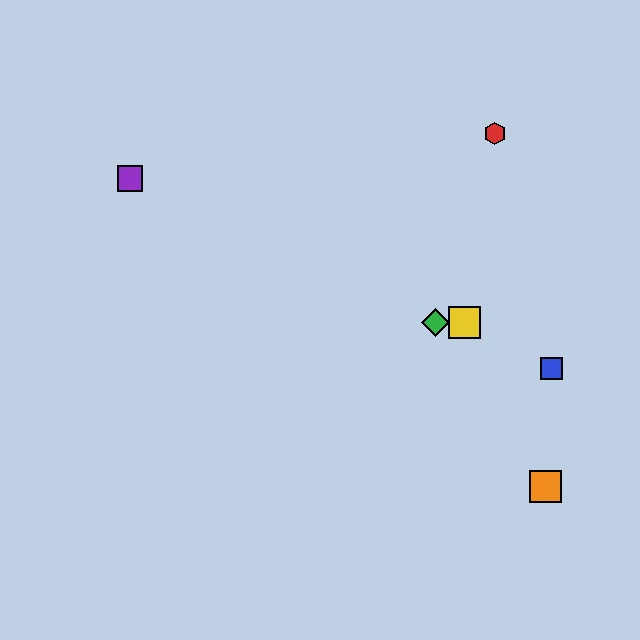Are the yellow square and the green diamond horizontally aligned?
Yes, both are at y≈322.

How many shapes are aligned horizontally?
2 shapes (the green diamond, the yellow square) are aligned horizontally.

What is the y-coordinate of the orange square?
The orange square is at y≈486.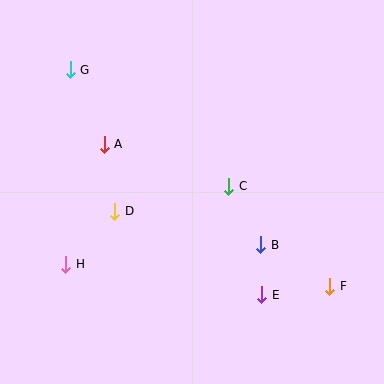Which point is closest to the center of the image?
Point C at (229, 186) is closest to the center.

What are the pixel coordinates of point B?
Point B is at (261, 245).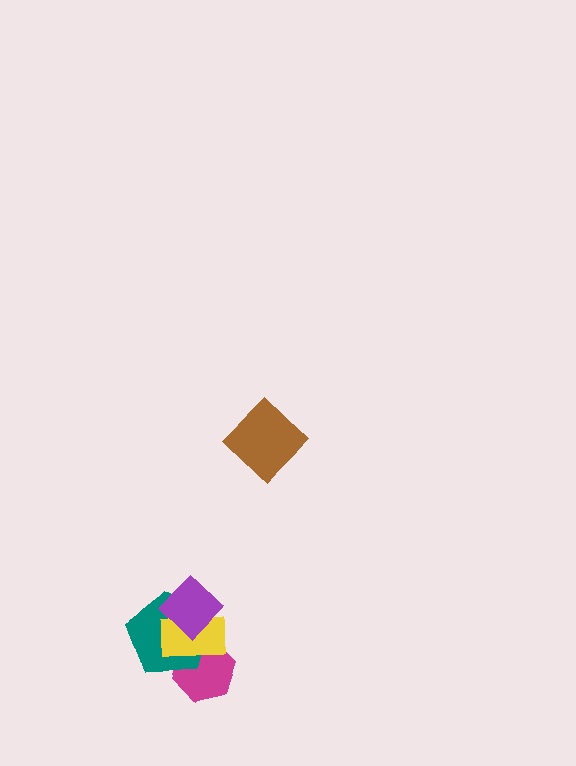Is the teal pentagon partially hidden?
Yes, it is partially covered by another shape.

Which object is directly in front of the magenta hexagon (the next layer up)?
The teal pentagon is directly in front of the magenta hexagon.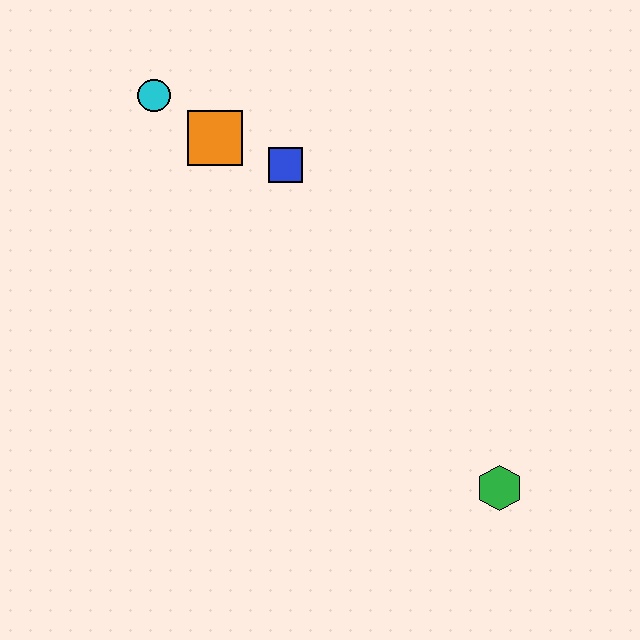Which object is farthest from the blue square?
The green hexagon is farthest from the blue square.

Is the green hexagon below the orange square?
Yes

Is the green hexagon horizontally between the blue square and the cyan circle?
No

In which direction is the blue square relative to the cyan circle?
The blue square is to the right of the cyan circle.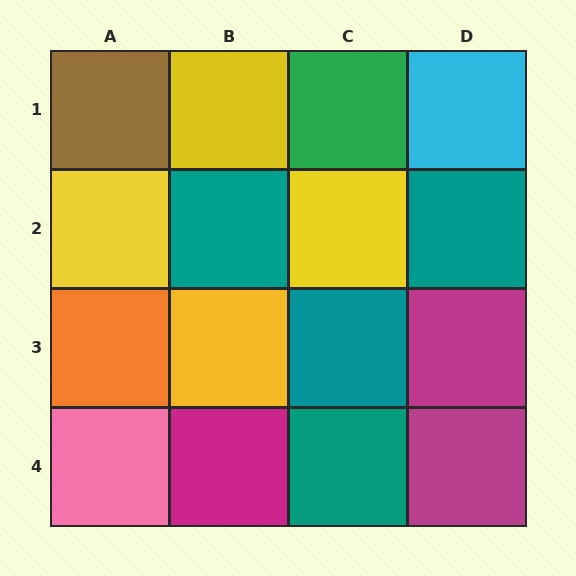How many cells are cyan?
1 cell is cyan.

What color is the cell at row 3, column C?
Teal.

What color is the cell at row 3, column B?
Yellow.